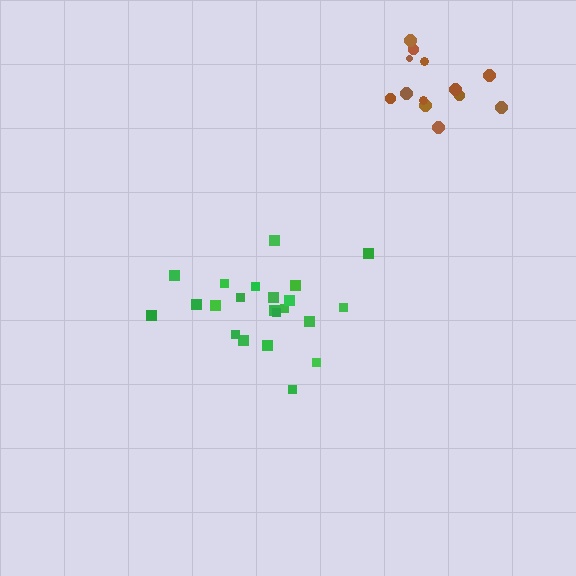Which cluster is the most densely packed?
Green.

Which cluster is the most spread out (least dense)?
Brown.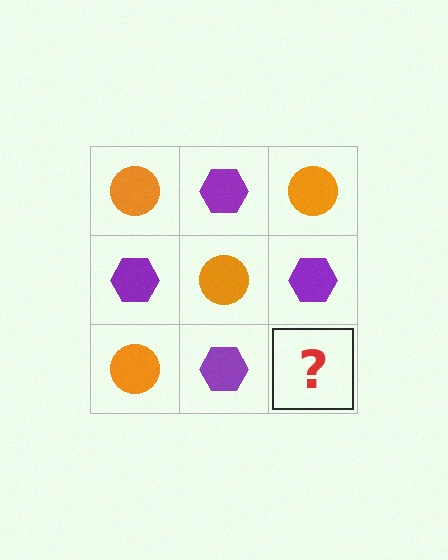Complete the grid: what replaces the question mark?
The question mark should be replaced with an orange circle.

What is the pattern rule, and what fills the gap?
The rule is that it alternates orange circle and purple hexagon in a checkerboard pattern. The gap should be filled with an orange circle.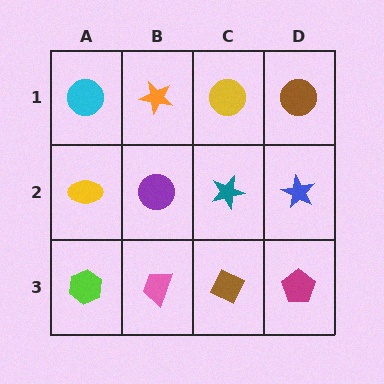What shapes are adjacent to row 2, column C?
A yellow circle (row 1, column C), a brown diamond (row 3, column C), a purple circle (row 2, column B), a blue star (row 2, column D).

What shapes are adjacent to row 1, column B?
A purple circle (row 2, column B), a cyan circle (row 1, column A), a yellow circle (row 1, column C).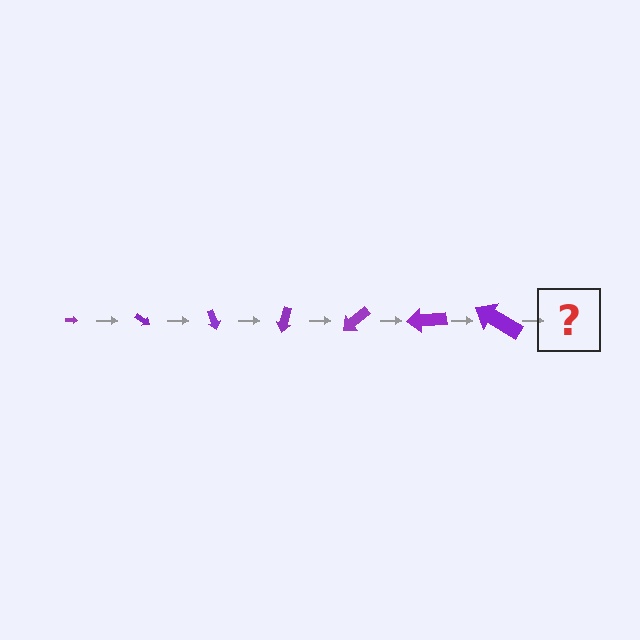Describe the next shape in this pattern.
It should be an arrow, larger than the previous one and rotated 245 degrees from the start.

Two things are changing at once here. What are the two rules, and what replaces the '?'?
The two rules are that the arrow grows larger each step and it rotates 35 degrees each step. The '?' should be an arrow, larger than the previous one and rotated 245 degrees from the start.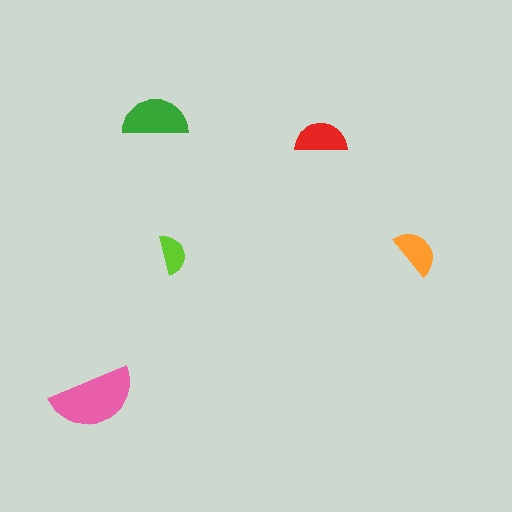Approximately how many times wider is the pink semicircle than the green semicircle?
About 1.5 times wider.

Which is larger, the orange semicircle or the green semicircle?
The green one.